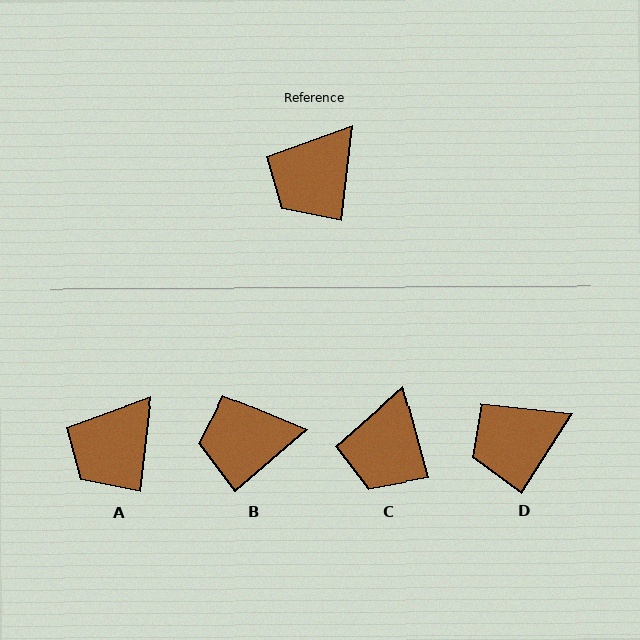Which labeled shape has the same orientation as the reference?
A.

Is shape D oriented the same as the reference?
No, it is off by about 25 degrees.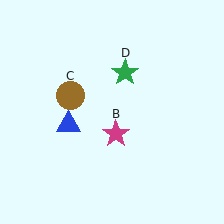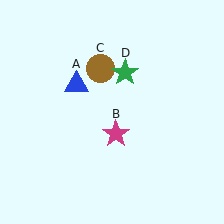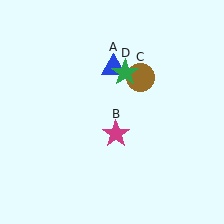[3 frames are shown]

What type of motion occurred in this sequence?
The blue triangle (object A), brown circle (object C) rotated clockwise around the center of the scene.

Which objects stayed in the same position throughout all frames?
Magenta star (object B) and green star (object D) remained stationary.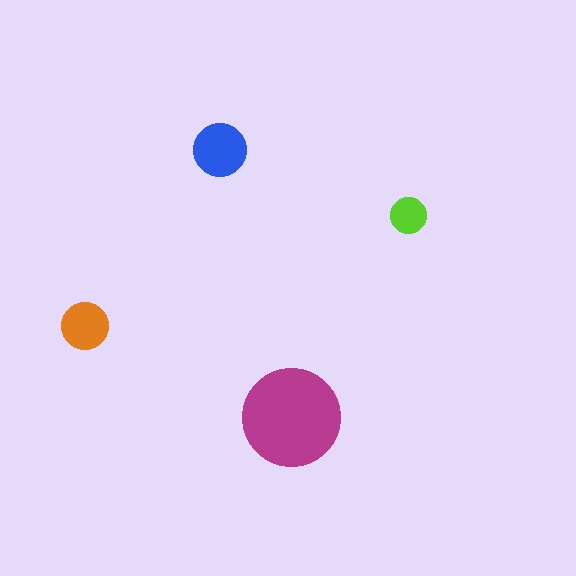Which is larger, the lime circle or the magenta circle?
The magenta one.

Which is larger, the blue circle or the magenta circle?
The magenta one.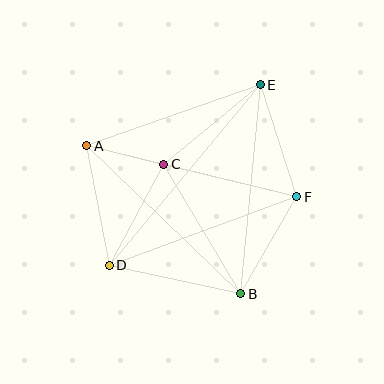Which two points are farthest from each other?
Points D and E are farthest from each other.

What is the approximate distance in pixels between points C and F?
The distance between C and F is approximately 137 pixels.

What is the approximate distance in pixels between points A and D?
The distance between A and D is approximately 122 pixels.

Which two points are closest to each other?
Points A and C are closest to each other.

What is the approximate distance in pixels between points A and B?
The distance between A and B is approximately 214 pixels.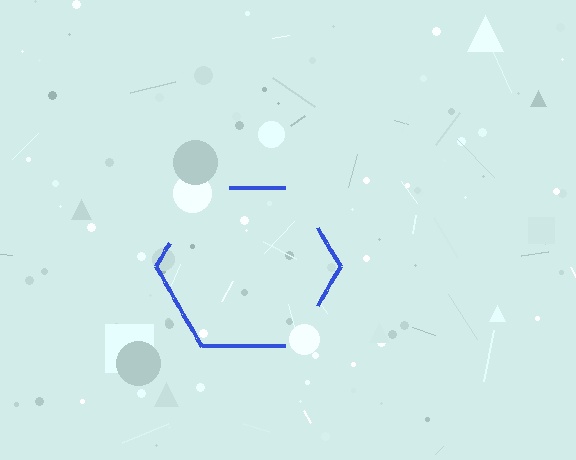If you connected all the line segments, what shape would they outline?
They would outline a hexagon.